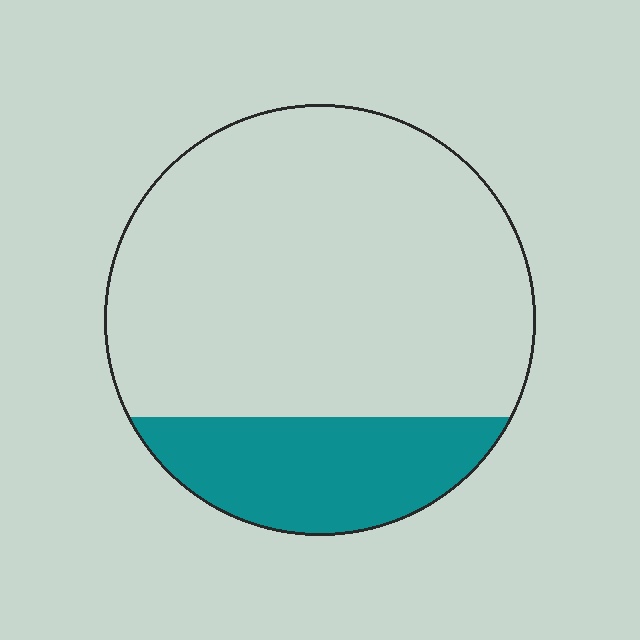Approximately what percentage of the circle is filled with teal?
Approximately 20%.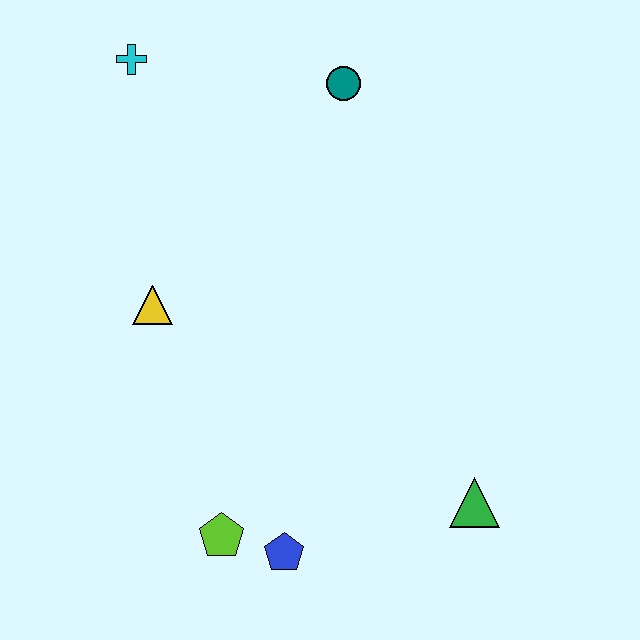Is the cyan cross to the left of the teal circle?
Yes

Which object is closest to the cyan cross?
The teal circle is closest to the cyan cross.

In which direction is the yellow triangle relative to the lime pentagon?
The yellow triangle is above the lime pentagon.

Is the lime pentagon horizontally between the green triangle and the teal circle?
No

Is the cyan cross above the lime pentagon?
Yes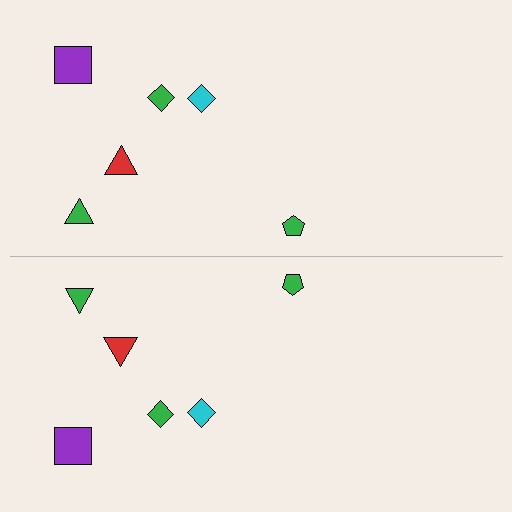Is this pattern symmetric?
Yes, this pattern has bilateral (reflection) symmetry.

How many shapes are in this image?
There are 12 shapes in this image.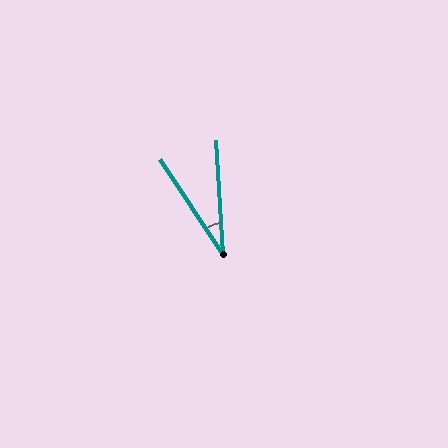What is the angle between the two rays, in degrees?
Approximately 30 degrees.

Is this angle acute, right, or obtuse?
It is acute.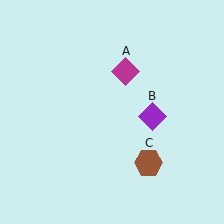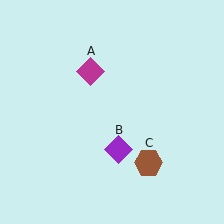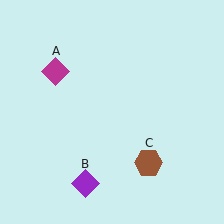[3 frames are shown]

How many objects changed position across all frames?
2 objects changed position: magenta diamond (object A), purple diamond (object B).